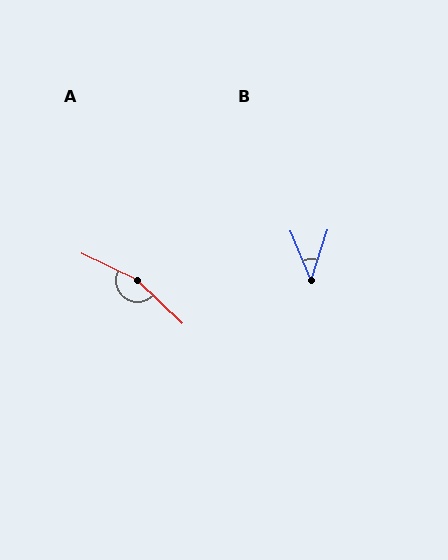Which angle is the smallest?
B, at approximately 40 degrees.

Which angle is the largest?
A, at approximately 161 degrees.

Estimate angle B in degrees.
Approximately 40 degrees.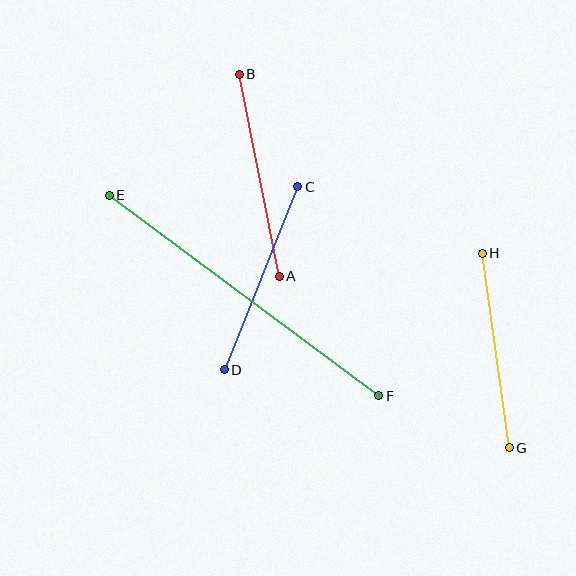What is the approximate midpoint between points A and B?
The midpoint is at approximately (259, 175) pixels.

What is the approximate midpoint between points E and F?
The midpoint is at approximately (244, 296) pixels.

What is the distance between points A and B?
The distance is approximately 206 pixels.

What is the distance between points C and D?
The distance is approximately 197 pixels.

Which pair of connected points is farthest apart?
Points E and F are farthest apart.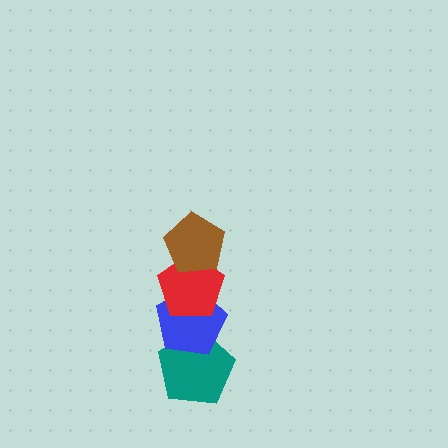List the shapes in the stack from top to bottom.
From top to bottom: the brown pentagon, the red pentagon, the blue pentagon, the teal pentagon.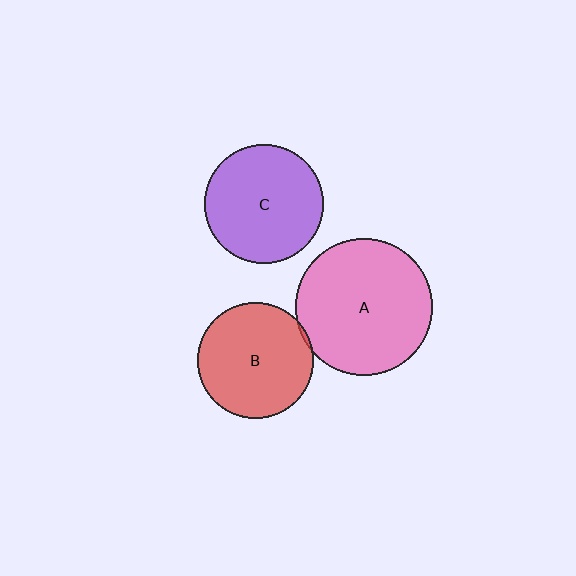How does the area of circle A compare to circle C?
Approximately 1.3 times.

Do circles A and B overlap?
Yes.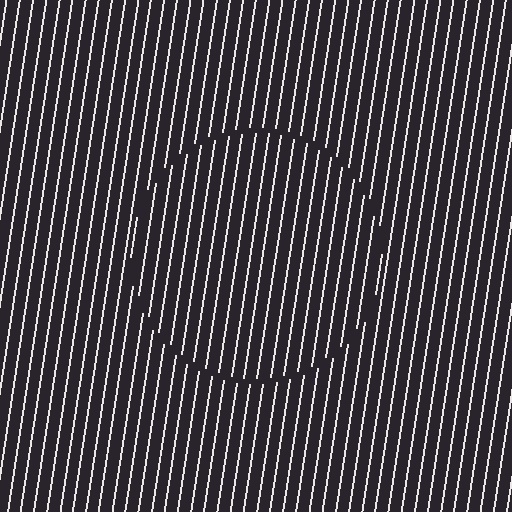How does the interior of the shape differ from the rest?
The interior of the shape contains the same grating, shifted by half a period — the contour is defined by the phase discontinuity where line-ends from the inner and outer gratings abut.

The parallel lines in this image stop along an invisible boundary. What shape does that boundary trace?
An illusory circle. The interior of the shape contains the same grating, shifted by half a period — the contour is defined by the phase discontinuity where line-ends from the inner and outer gratings abut.